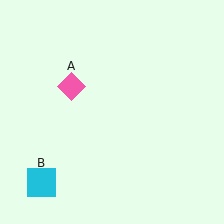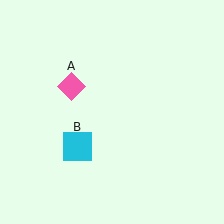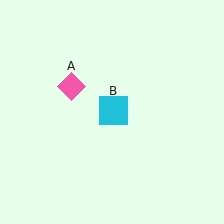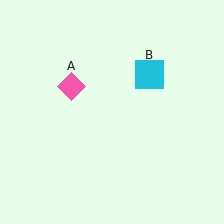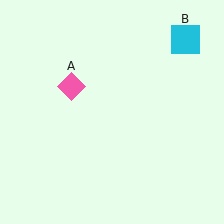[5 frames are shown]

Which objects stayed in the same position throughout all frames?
Pink diamond (object A) remained stationary.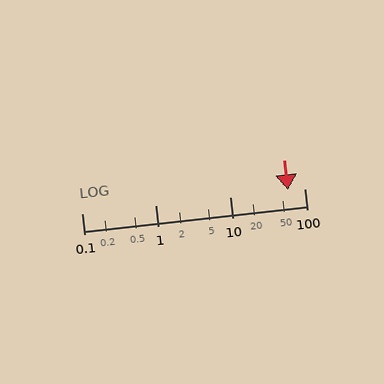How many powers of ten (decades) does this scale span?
The scale spans 3 decades, from 0.1 to 100.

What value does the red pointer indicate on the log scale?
The pointer indicates approximately 61.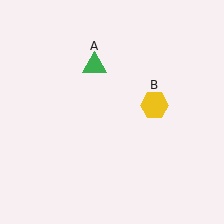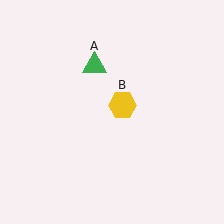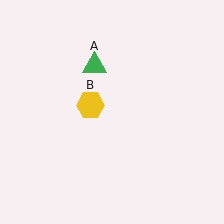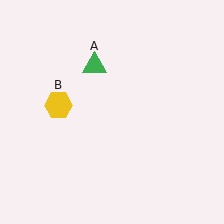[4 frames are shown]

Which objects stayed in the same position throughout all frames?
Green triangle (object A) remained stationary.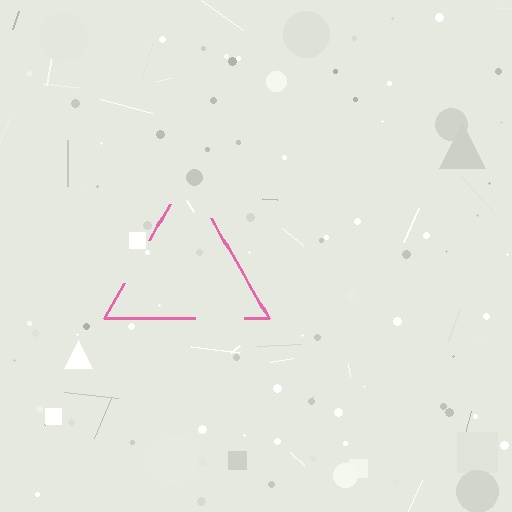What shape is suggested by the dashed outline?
The dashed outline suggests a triangle.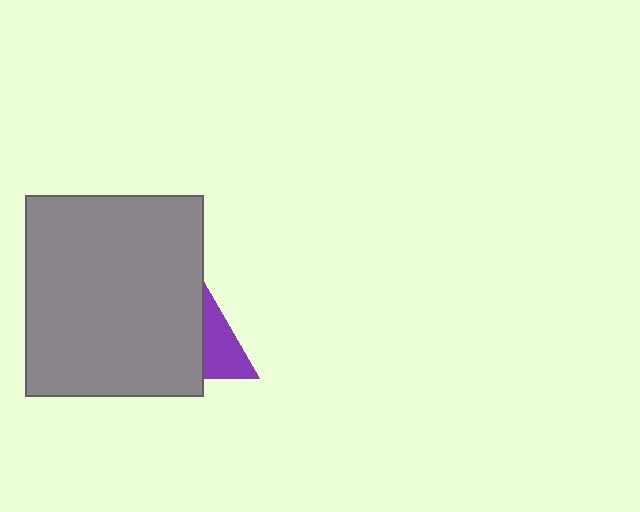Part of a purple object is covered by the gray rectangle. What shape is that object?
It is a triangle.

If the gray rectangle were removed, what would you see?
You would see the complete purple triangle.